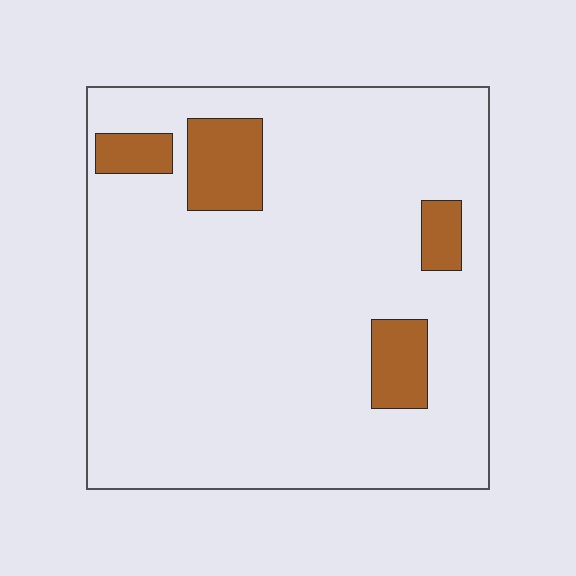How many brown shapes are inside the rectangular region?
4.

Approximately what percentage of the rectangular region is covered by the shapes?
Approximately 10%.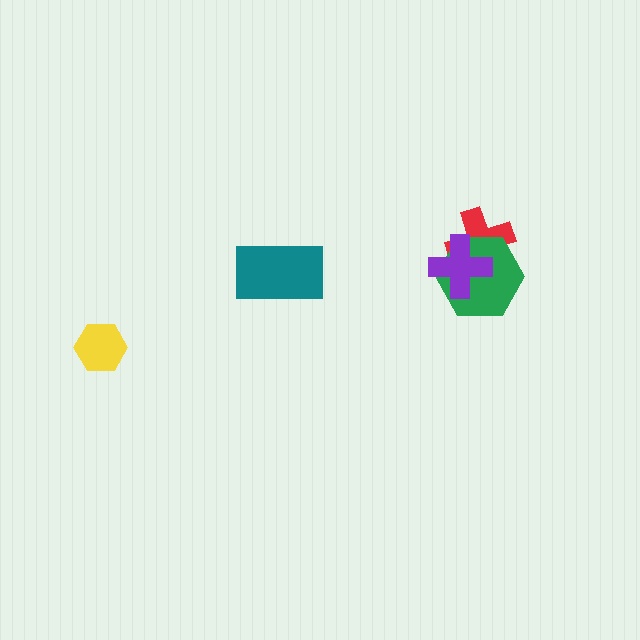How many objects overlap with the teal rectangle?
0 objects overlap with the teal rectangle.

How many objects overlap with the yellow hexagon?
0 objects overlap with the yellow hexagon.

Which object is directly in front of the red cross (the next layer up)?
The green hexagon is directly in front of the red cross.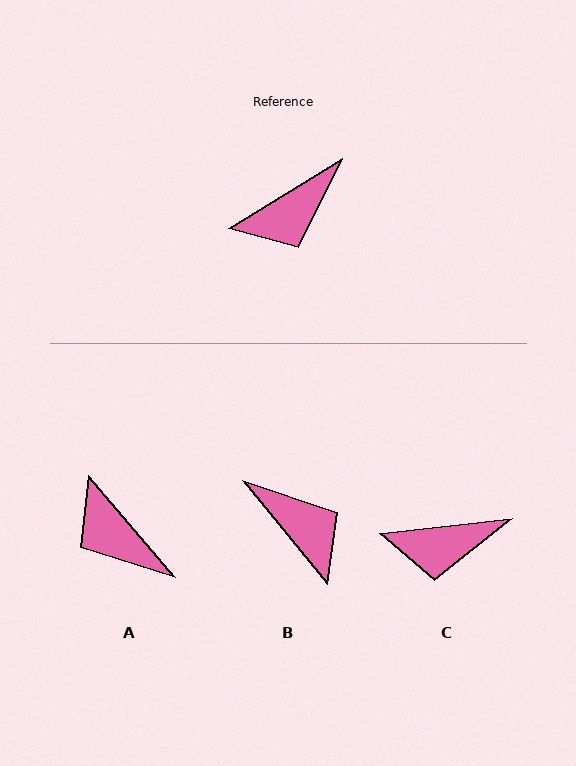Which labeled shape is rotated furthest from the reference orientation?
B, about 98 degrees away.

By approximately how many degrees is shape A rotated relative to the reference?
Approximately 82 degrees clockwise.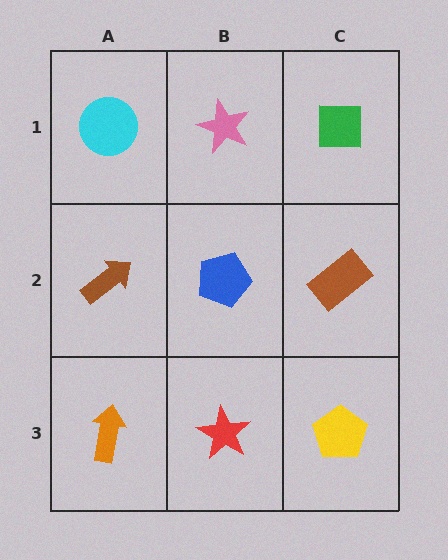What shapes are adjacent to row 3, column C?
A brown rectangle (row 2, column C), a red star (row 3, column B).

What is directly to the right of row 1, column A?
A pink star.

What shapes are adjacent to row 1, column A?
A brown arrow (row 2, column A), a pink star (row 1, column B).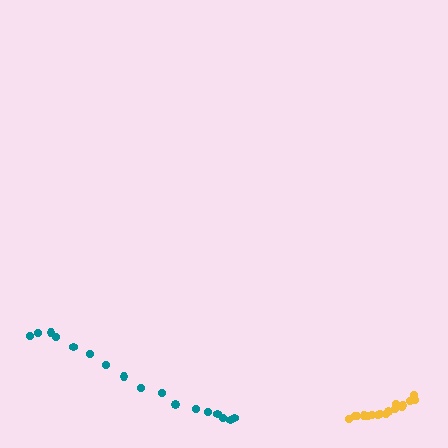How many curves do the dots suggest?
There are 2 distinct paths.